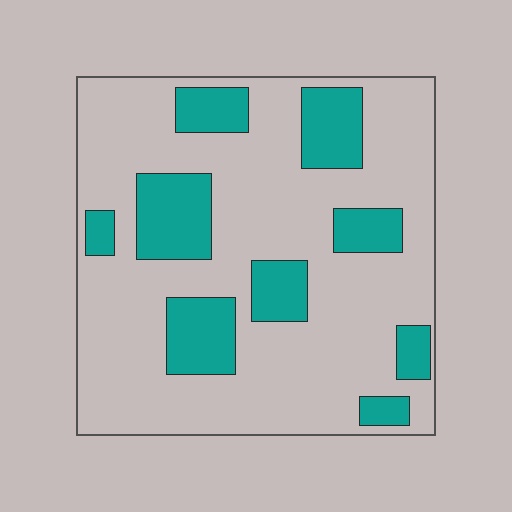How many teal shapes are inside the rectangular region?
9.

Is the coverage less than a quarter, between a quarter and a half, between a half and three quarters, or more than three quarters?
Less than a quarter.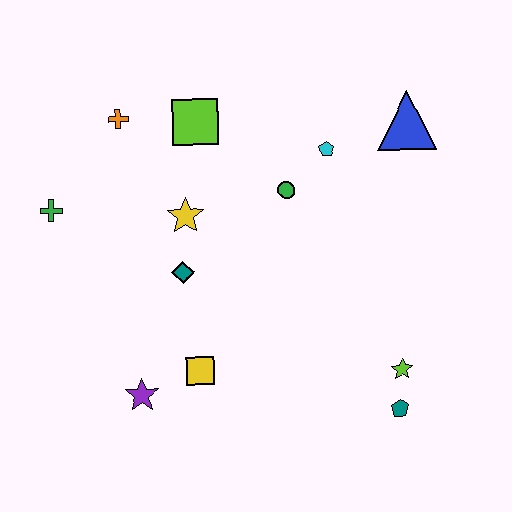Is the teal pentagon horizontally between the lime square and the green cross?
No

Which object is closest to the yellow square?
The purple star is closest to the yellow square.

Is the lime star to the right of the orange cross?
Yes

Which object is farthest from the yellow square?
The blue triangle is farthest from the yellow square.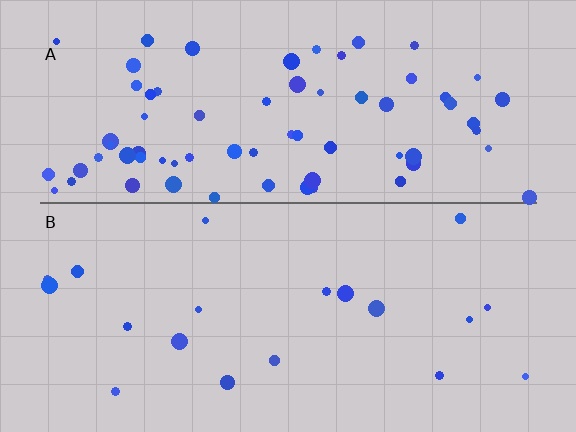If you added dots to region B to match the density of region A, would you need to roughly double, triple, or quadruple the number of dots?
Approximately quadruple.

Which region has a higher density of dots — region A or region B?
A (the top).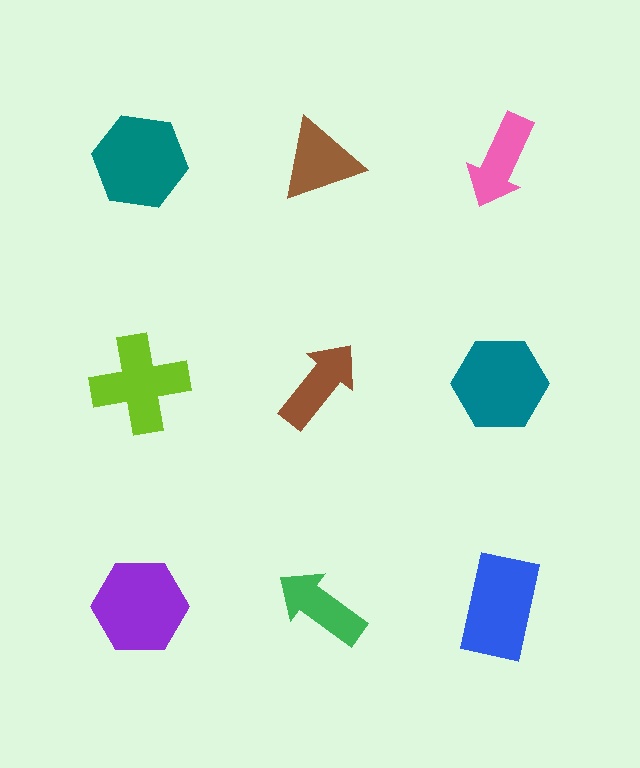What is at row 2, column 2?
A brown arrow.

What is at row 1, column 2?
A brown triangle.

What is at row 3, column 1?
A purple hexagon.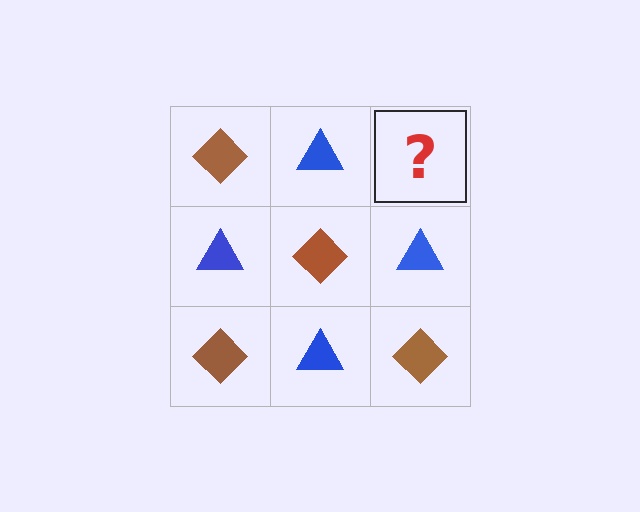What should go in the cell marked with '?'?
The missing cell should contain a brown diamond.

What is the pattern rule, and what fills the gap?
The rule is that it alternates brown diamond and blue triangle in a checkerboard pattern. The gap should be filled with a brown diamond.